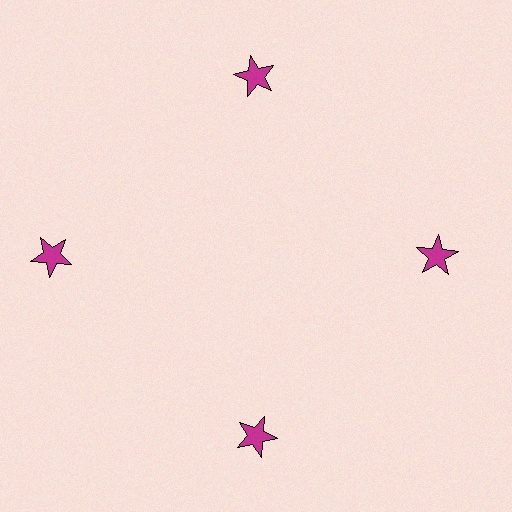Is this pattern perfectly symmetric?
No. The 4 magenta stars are arranged in a ring, but one element near the 9 o'clock position is pushed outward from the center, breaking the 4-fold rotational symmetry.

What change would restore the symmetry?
The symmetry would be restored by moving it inward, back onto the ring so that all 4 stars sit at equal angles and equal distance from the center.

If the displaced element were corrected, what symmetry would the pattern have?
It would have 4-fold rotational symmetry — the pattern would map onto itself every 90 degrees.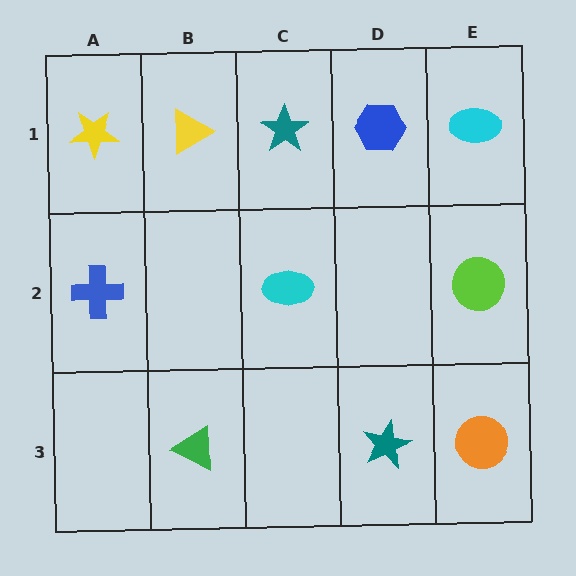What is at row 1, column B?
A yellow triangle.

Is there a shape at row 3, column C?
No, that cell is empty.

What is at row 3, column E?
An orange circle.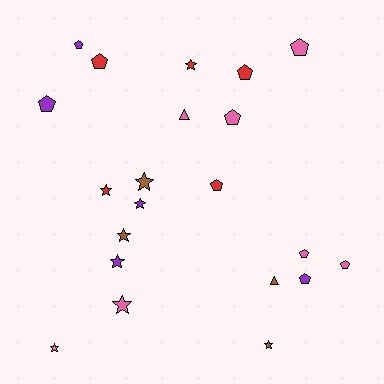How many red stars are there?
There are 2 red stars.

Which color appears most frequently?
Pink, with 7 objects.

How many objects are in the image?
There are 21 objects.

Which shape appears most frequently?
Pentagon, with 10 objects.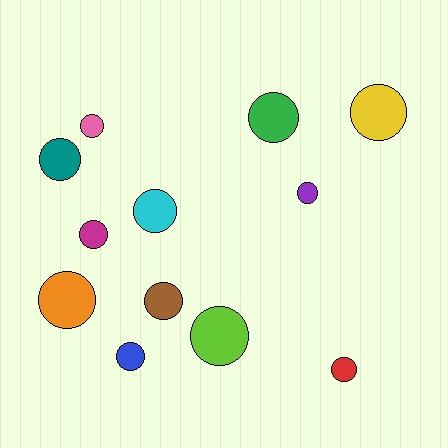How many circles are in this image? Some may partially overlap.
There are 12 circles.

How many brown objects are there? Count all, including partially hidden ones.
There is 1 brown object.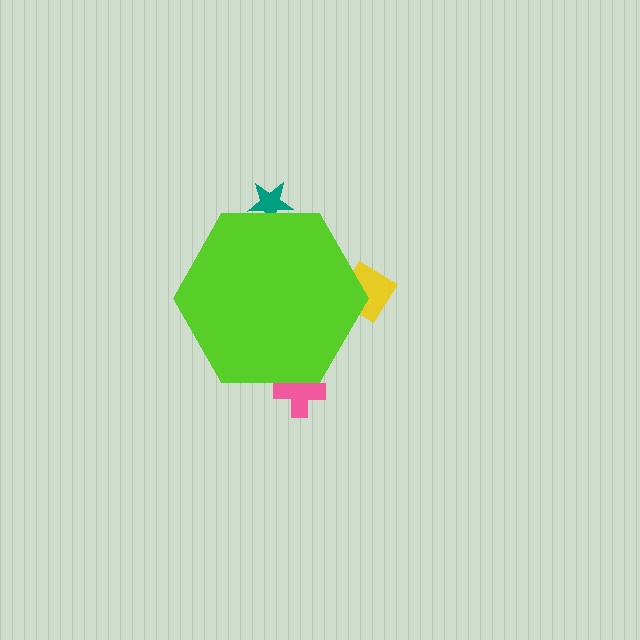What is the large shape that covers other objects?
A lime hexagon.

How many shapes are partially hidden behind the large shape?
3 shapes are partially hidden.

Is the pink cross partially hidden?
Yes, the pink cross is partially hidden behind the lime hexagon.